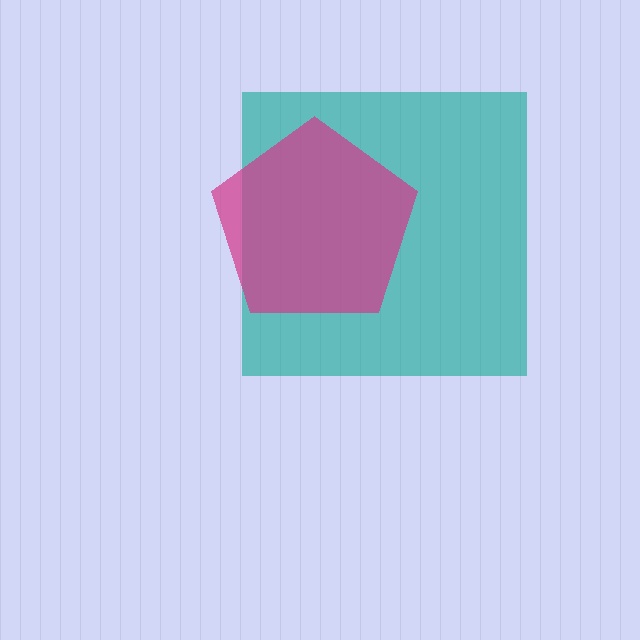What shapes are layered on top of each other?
The layered shapes are: a teal square, a magenta pentagon.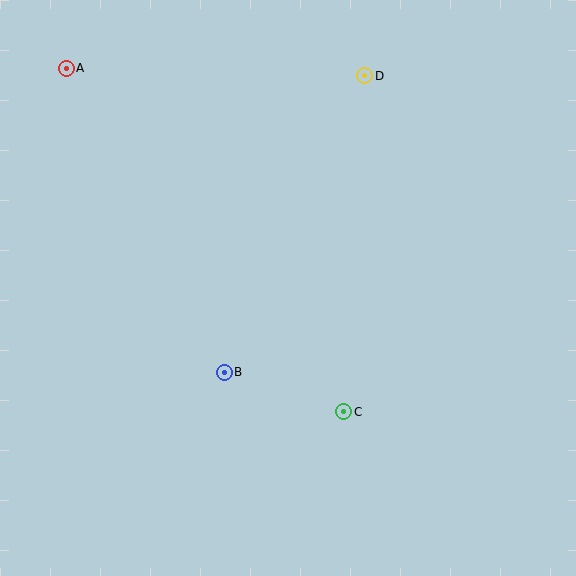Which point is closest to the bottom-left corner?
Point B is closest to the bottom-left corner.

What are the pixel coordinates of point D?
Point D is at (365, 76).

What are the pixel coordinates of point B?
Point B is at (224, 372).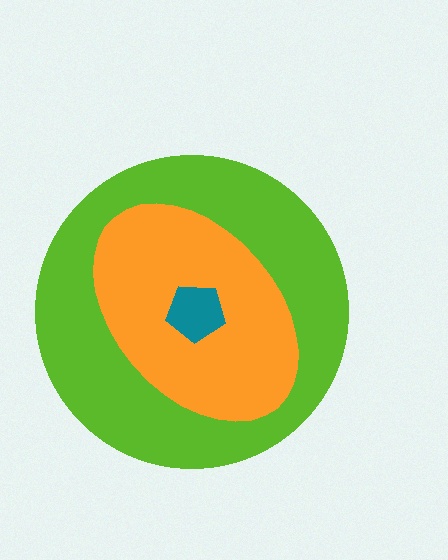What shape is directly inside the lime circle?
The orange ellipse.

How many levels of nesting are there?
3.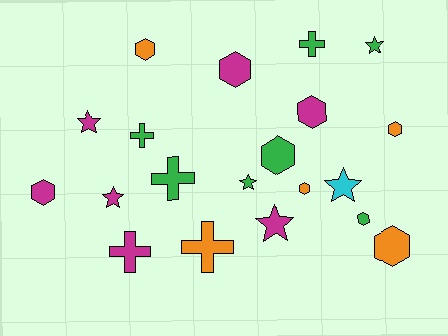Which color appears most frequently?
Magenta, with 7 objects.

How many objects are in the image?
There are 20 objects.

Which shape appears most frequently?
Hexagon, with 9 objects.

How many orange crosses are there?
There is 1 orange cross.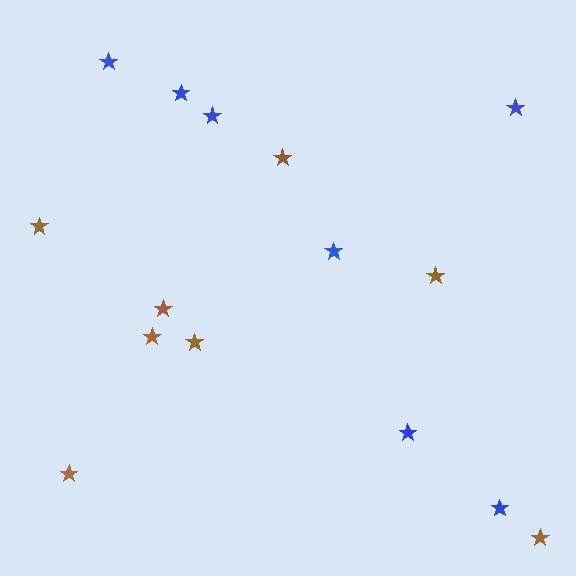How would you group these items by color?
There are 2 groups: one group of blue stars (7) and one group of brown stars (8).